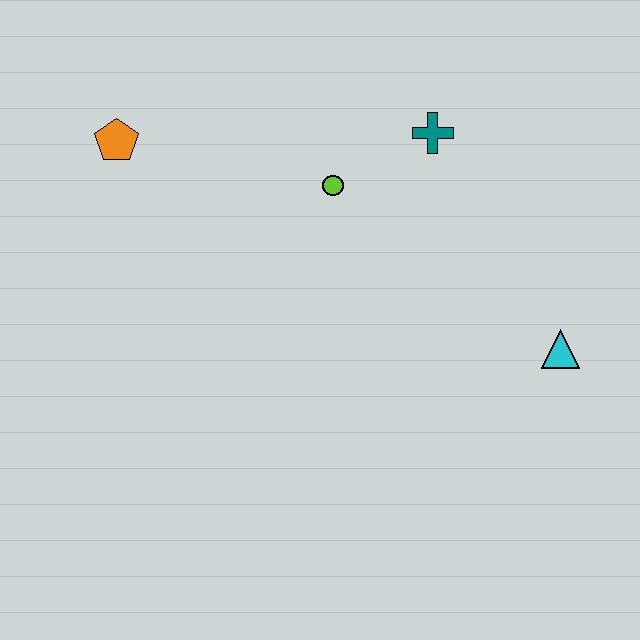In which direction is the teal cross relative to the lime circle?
The teal cross is to the right of the lime circle.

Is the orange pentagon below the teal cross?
Yes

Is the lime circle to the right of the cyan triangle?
No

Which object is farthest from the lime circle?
The cyan triangle is farthest from the lime circle.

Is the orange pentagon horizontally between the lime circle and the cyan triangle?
No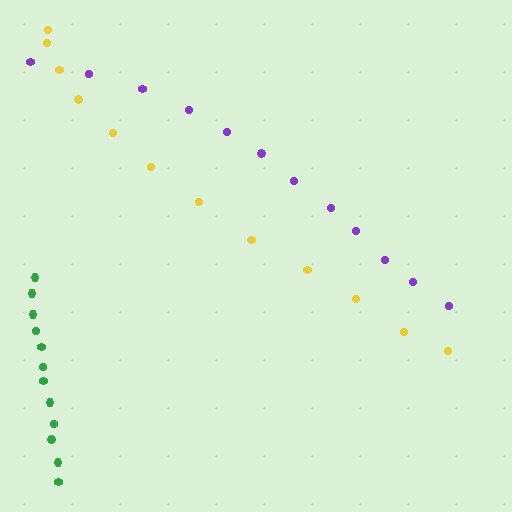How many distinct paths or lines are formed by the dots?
There are 3 distinct paths.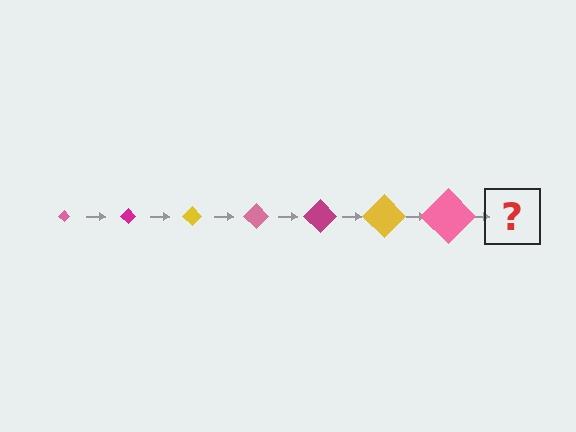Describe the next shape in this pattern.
It should be a magenta diamond, larger than the previous one.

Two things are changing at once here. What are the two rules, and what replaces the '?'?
The two rules are that the diamond grows larger each step and the color cycles through pink, magenta, and yellow. The '?' should be a magenta diamond, larger than the previous one.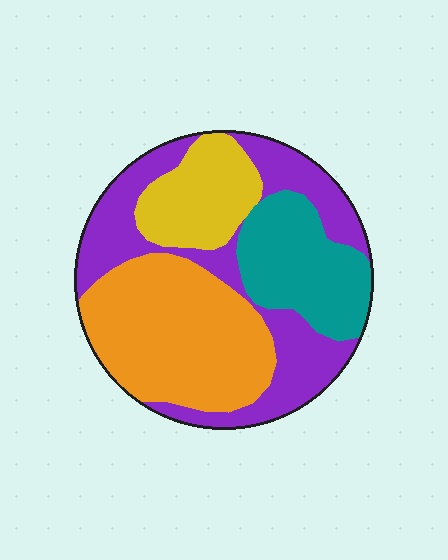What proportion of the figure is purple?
Purple covers roughly 35% of the figure.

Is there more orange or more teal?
Orange.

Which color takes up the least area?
Yellow, at roughly 15%.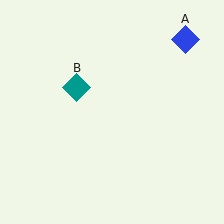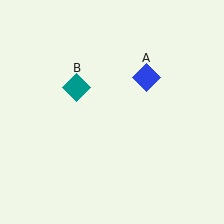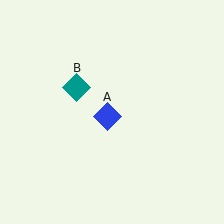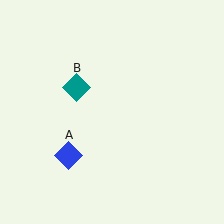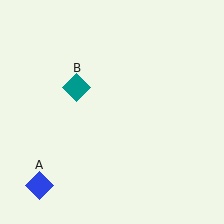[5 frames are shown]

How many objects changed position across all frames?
1 object changed position: blue diamond (object A).